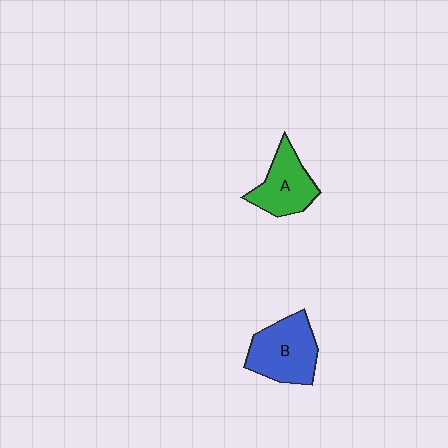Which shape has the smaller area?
Shape A (green).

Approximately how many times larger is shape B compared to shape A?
Approximately 1.2 times.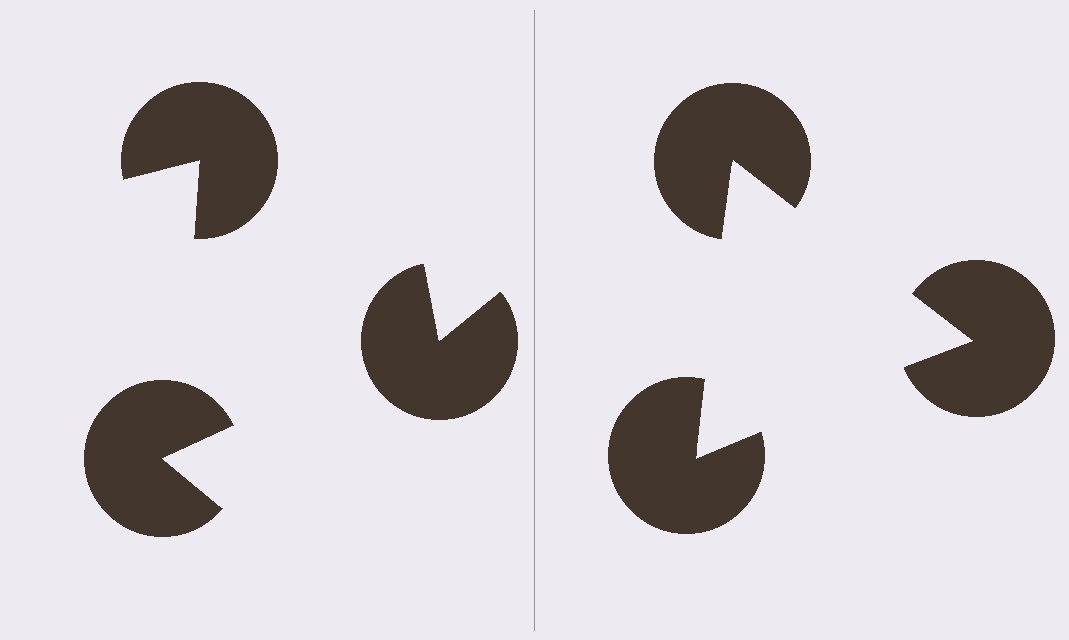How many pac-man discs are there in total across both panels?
6 — 3 on each side.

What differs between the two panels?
The pac-man discs are positioned identically on both sides; only the wedge orientations differ. On the right they align to a triangle; on the left they are misaligned.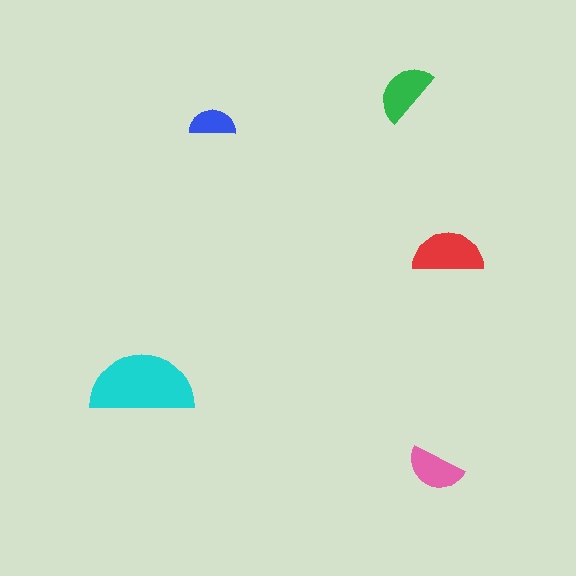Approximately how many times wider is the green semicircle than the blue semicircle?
About 1.5 times wider.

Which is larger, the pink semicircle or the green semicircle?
The green one.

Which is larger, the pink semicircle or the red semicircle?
The red one.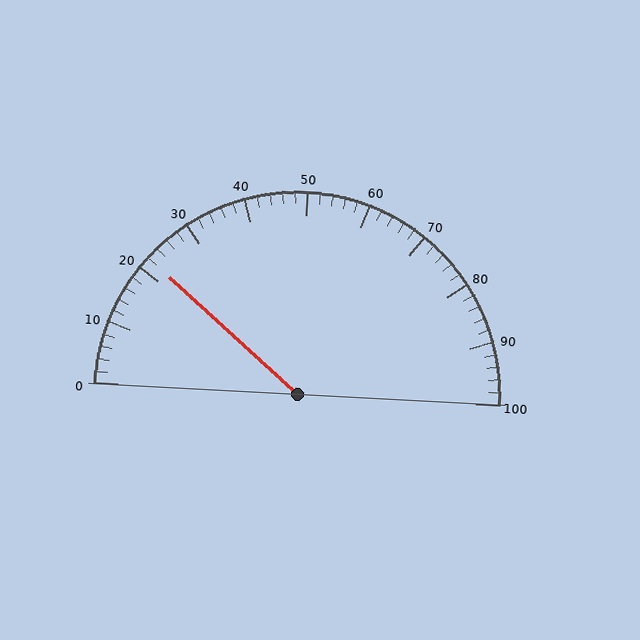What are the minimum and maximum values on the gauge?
The gauge ranges from 0 to 100.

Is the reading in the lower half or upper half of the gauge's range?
The reading is in the lower half of the range (0 to 100).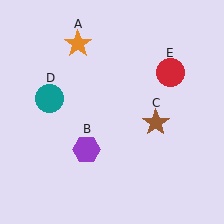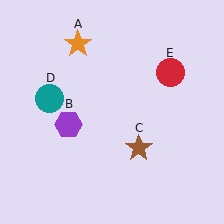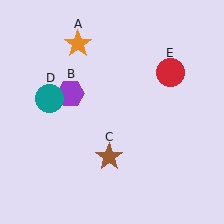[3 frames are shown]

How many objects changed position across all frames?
2 objects changed position: purple hexagon (object B), brown star (object C).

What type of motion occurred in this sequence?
The purple hexagon (object B), brown star (object C) rotated clockwise around the center of the scene.